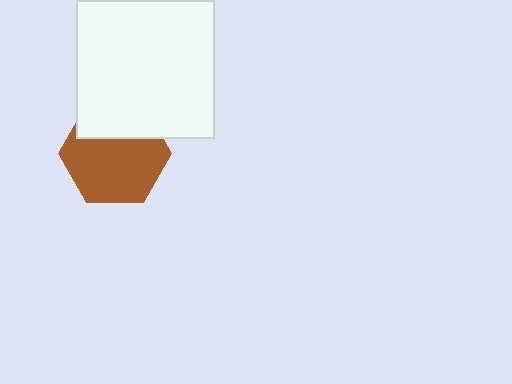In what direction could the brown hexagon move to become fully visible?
The brown hexagon could move down. That would shift it out from behind the white square entirely.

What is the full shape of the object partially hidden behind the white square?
The partially hidden object is a brown hexagon.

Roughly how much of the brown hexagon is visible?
Most of it is visible (roughly 68%).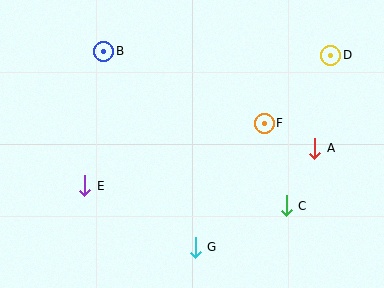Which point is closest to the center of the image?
Point F at (264, 123) is closest to the center.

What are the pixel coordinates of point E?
Point E is at (85, 186).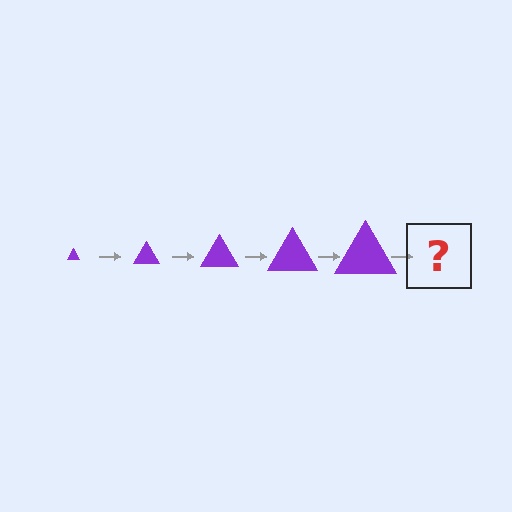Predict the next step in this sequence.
The next step is a purple triangle, larger than the previous one.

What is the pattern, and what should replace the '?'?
The pattern is that the triangle gets progressively larger each step. The '?' should be a purple triangle, larger than the previous one.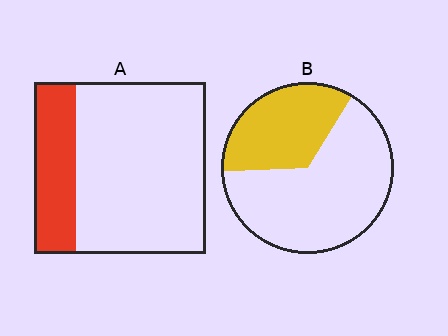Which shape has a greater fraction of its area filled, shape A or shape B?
Shape B.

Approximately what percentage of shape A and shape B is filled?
A is approximately 25% and B is approximately 35%.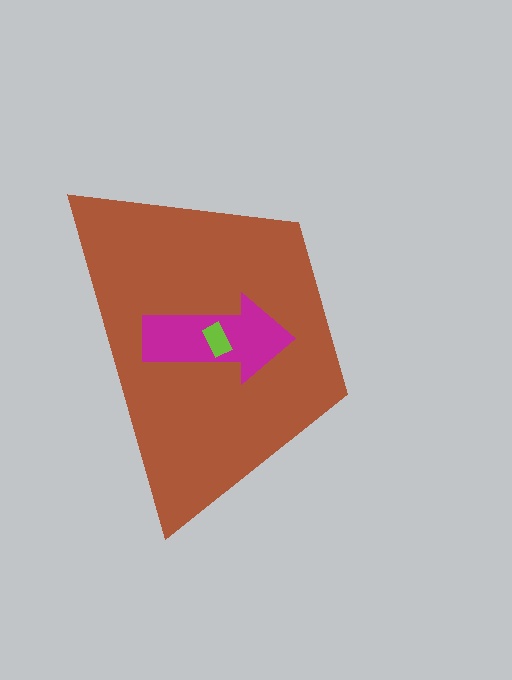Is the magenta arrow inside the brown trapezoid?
Yes.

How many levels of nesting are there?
3.